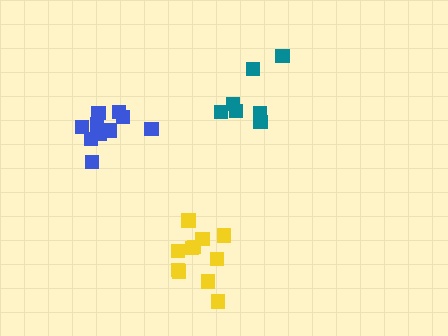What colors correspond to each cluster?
The clusters are colored: yellow, blue, teal.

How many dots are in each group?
Group 1: 11 dots, Group 2: 11 dots, Group 3: 7 dots (29 total).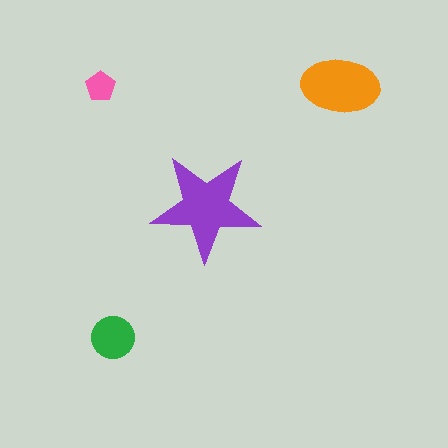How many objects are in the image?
There are 4 objects in the image.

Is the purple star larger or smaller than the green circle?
Larger.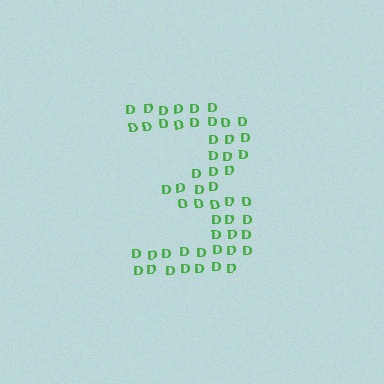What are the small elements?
The small elements are letter D's.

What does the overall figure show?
The overall figure shows the digit 3.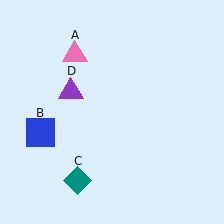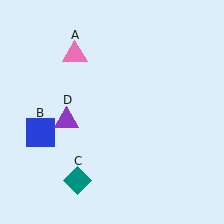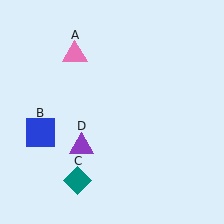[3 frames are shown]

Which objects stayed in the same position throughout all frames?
Pink triangle (object A) and blue square (object B) and teal diamond (object C) remained stationary.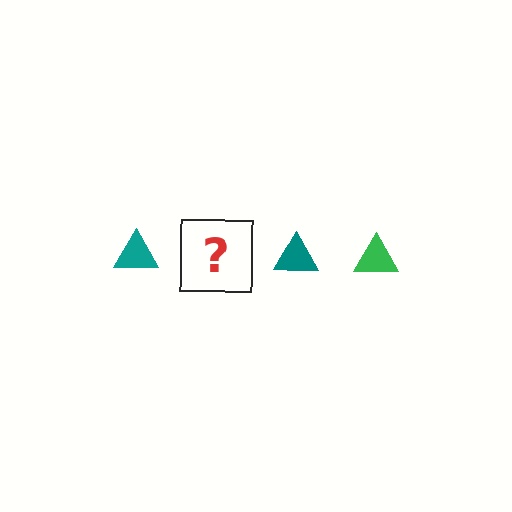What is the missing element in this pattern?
The missing element is a green triangle.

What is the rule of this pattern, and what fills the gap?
The rule is that the pattern cycles through teal, green triangles. The gap should be filled with a green triangle.